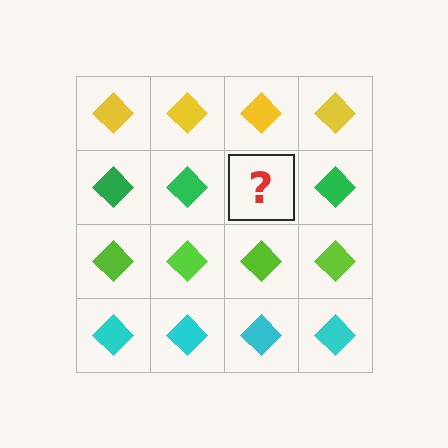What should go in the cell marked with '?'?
The missing cell should contain a green diamond.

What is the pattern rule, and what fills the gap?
The rule is that each row has a consistent color. The gap should be filled with a green diamond.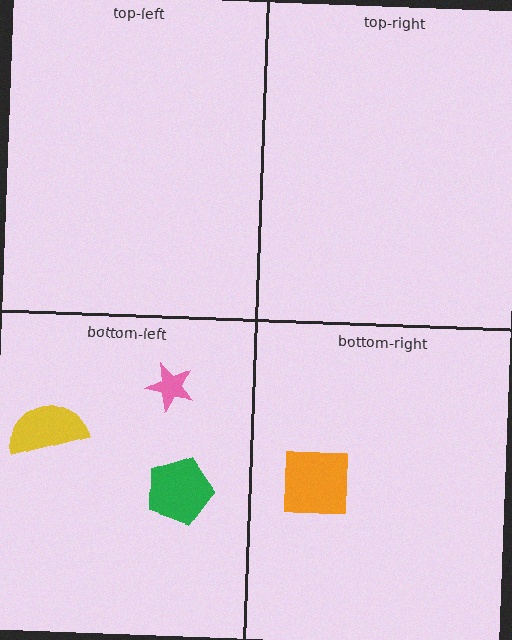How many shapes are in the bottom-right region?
1.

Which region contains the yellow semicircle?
The bottom-left region.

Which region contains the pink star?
The bottom-left region.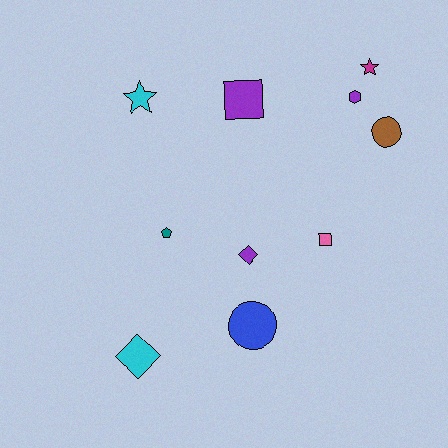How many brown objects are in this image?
There is 1 brown object.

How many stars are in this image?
There are 2 stars.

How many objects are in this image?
There are 10 objects.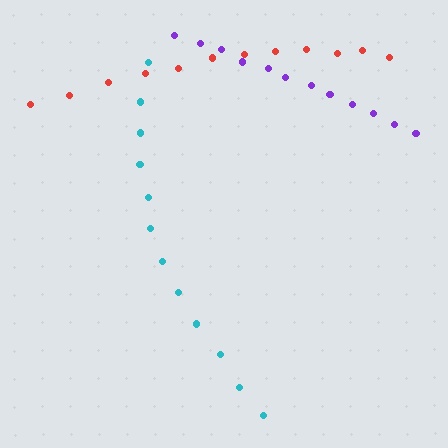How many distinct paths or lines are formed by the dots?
There are 3 distinct paths.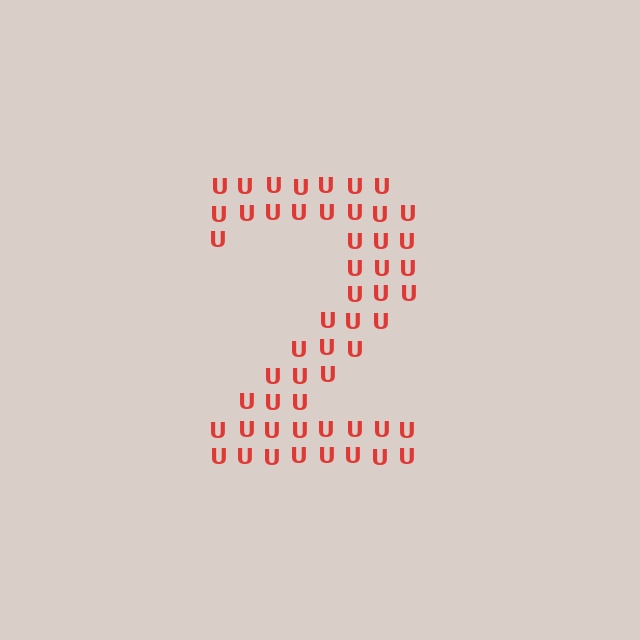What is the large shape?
The large shape is the digit 2.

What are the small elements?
The small elements are letter U's.